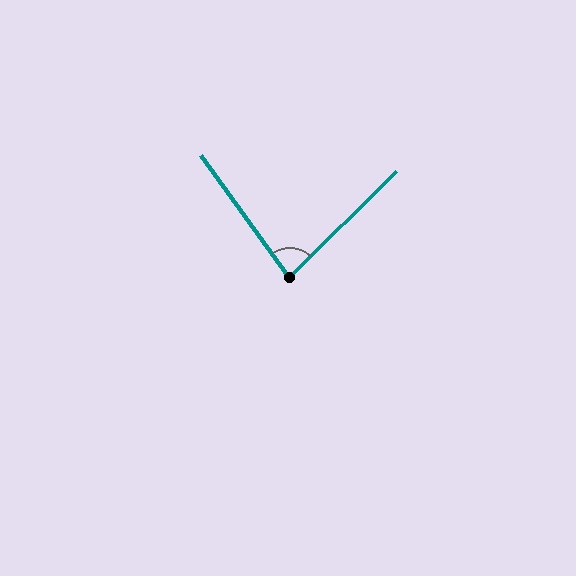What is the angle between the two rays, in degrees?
Approximately 81 degrees.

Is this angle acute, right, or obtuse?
It is acute.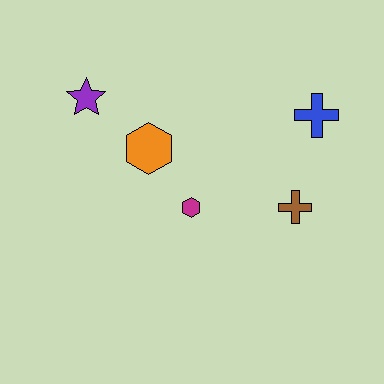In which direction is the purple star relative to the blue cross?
The purple star is to the left of the blue cross.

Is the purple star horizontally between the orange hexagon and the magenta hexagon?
No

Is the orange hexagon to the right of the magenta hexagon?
No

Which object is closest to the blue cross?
The brown cross is closest to the blue cross.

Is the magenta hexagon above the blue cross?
No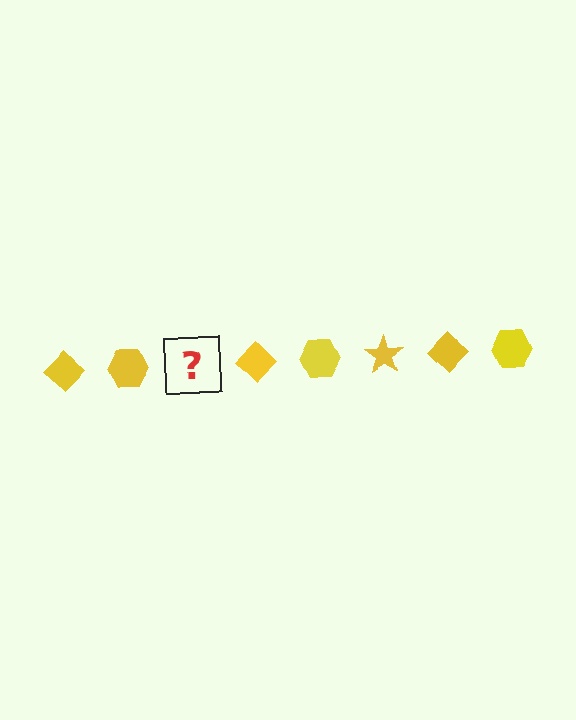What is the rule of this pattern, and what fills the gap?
The rule is that the pattern cycles through diamond, hexagon, star shapes in yellow. The gap should be filled with a yellow star.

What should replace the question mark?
The question mark should be replaced with a yellow star.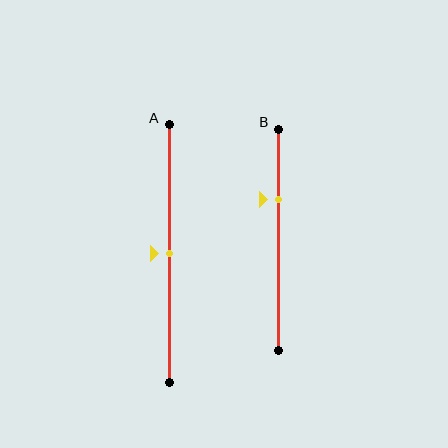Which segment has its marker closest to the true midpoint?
Segment A has its marker closest to the true midpoint.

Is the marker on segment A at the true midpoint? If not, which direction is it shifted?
Yes, the marker on segment A is at the true midpoint.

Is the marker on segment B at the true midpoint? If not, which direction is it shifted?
No, the marker on segment B is shifted upward by about 18% of the segment length.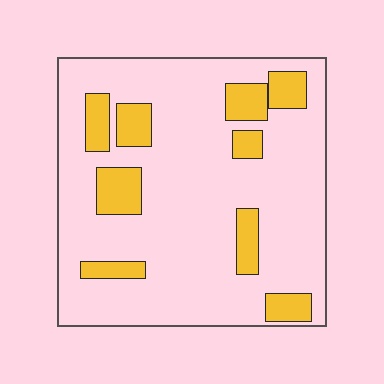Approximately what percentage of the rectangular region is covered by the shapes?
Approximately 20%.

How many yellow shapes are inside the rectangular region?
9.